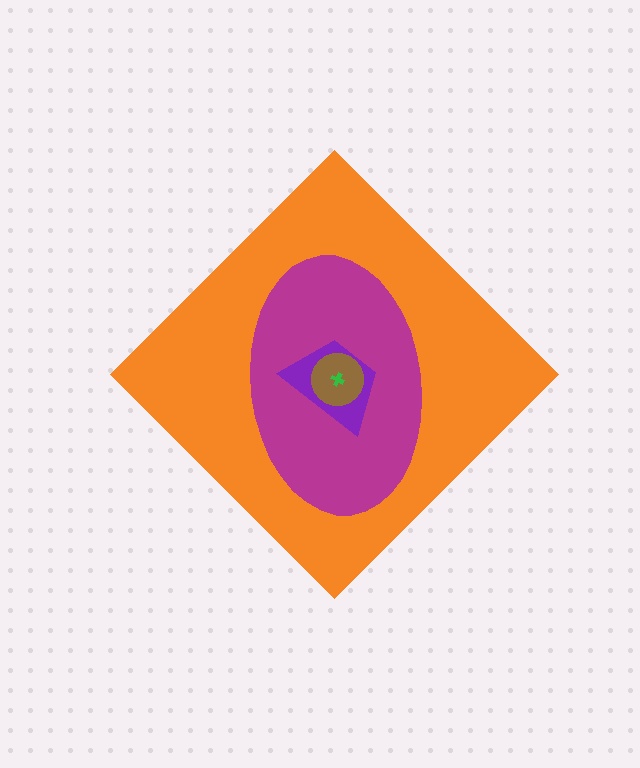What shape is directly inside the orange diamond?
The magenta ellipse.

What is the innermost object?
The green cross.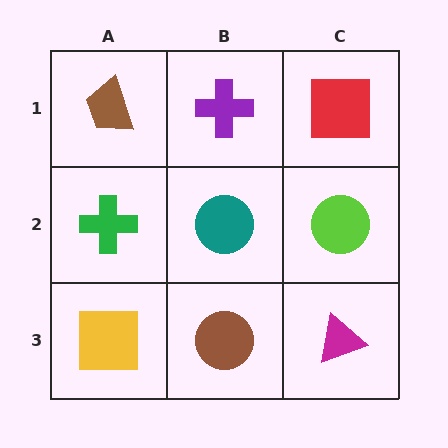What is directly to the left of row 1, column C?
A purple cross.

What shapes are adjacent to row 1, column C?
A lime circle (row 2, column C), a purple cross (row 1, column B).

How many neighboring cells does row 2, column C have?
3.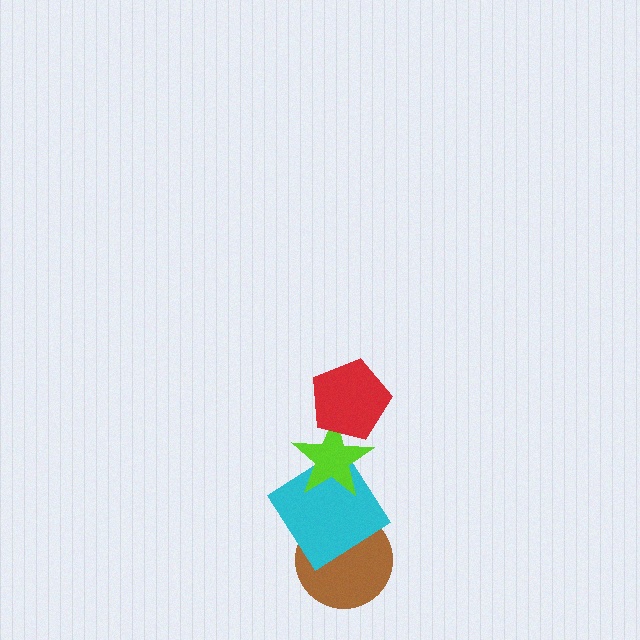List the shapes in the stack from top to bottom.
From top to bottom: the red pentagon, the lime star, the cyan diamond, the brown circle.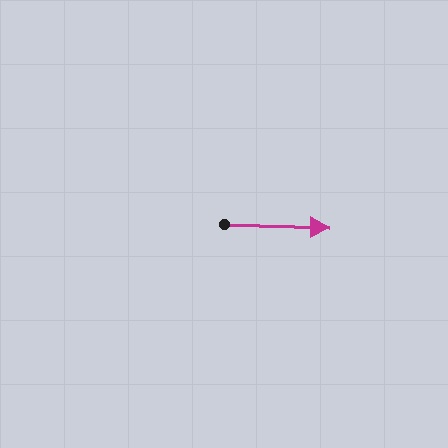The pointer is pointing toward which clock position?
Roughly 3 o'clock.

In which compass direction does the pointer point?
East.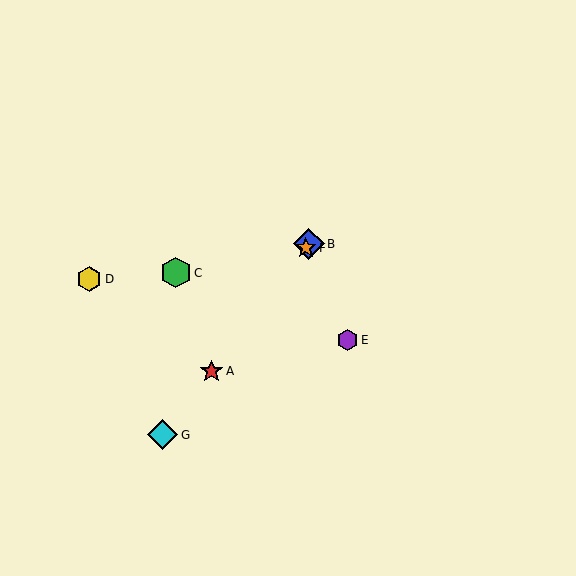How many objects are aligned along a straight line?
4 objects (A, B, F, G) are aligned along a straight line.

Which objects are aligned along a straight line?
Objects A, B, F, G are aligned along a straight line.